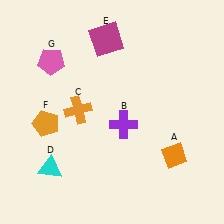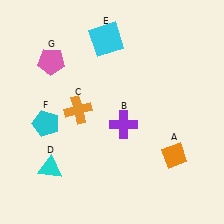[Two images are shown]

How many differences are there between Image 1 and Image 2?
There are 2 differences between the two images.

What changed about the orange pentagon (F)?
In Image 1, F is orange. In Image 2, it changed to cyan.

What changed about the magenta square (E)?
In Image 1, E is magenta. In Image 2, it changed to cyan.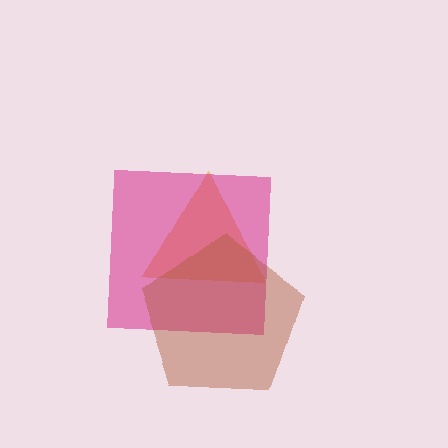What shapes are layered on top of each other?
The layered shapes are: an orange triangle, a magenta square, a brown pentagon.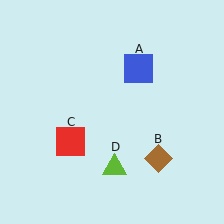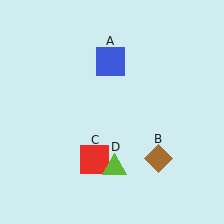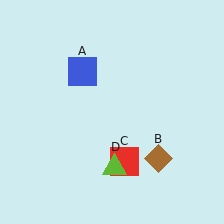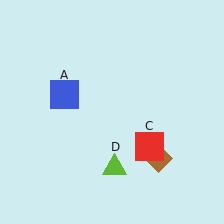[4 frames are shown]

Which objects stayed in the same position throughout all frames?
Brown diamond (object B) and lime triangle (object D) remained stationary.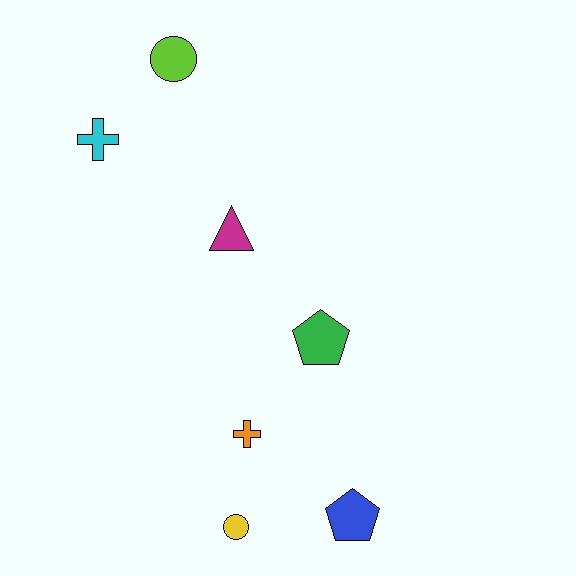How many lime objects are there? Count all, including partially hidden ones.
There is 1 lime object.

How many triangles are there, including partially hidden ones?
There is 1 triangle.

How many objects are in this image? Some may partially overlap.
There are 7 objects.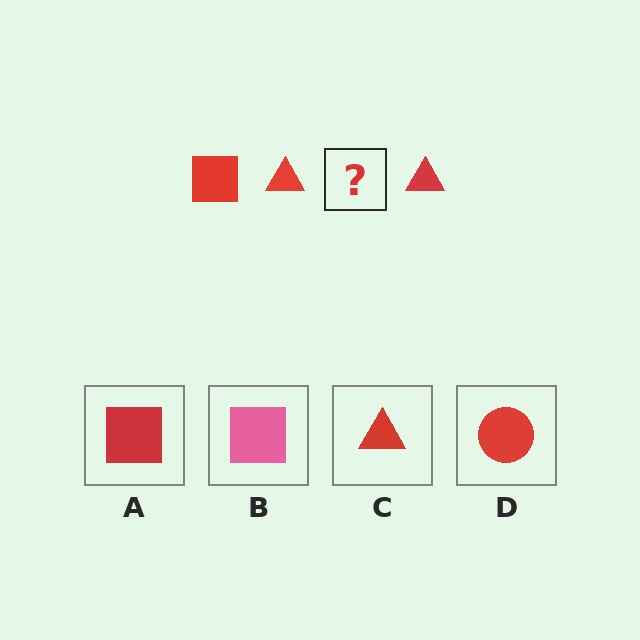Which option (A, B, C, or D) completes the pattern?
A.